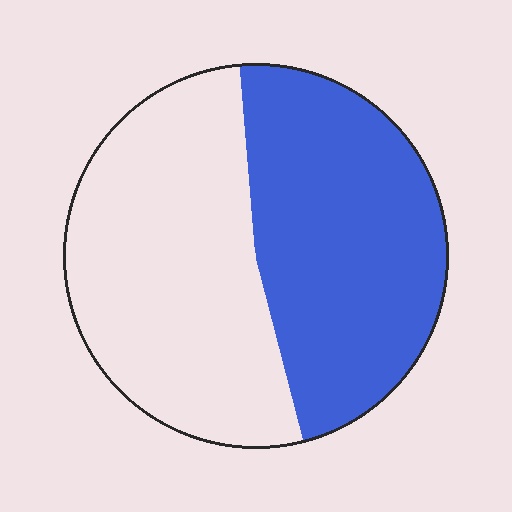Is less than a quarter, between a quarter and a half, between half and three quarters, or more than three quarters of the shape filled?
Between a quarter and a half.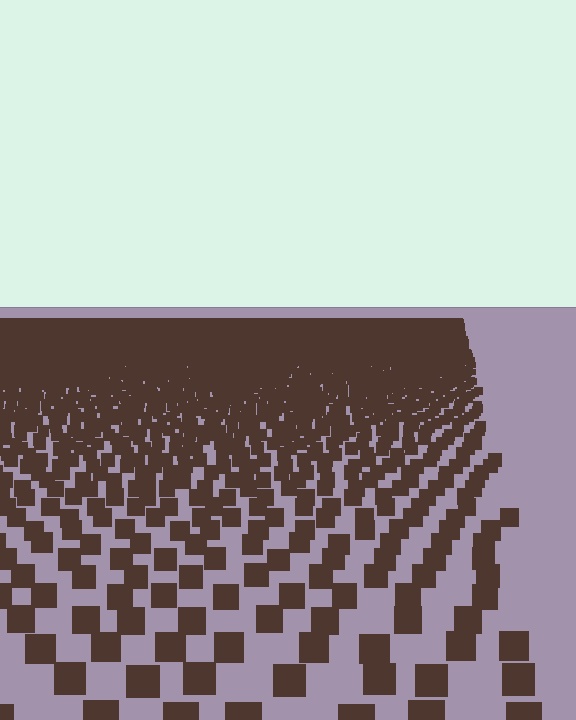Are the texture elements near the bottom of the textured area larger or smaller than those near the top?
Larger. Near the bottom, elements are closer to the viewer and appear at a bigger on-screen size.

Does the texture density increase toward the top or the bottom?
Density increases toward the top.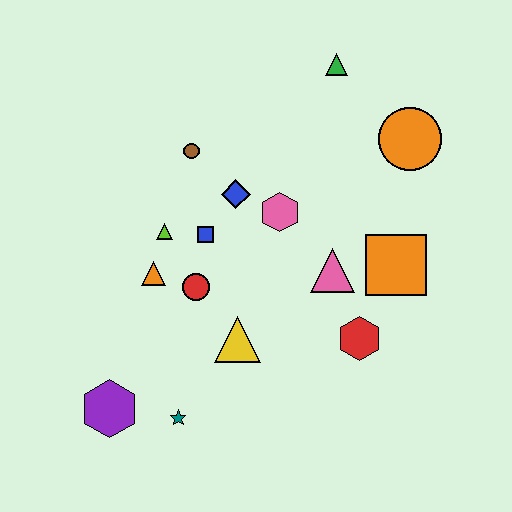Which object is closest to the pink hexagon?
The blue diamond is closest to the pink hexagon.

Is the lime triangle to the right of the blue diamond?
No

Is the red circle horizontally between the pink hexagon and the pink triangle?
No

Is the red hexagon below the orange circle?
Yes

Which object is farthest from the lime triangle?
The orange circle is farthest from the lime triangle.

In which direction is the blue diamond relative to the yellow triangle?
The blue diamond is above the yellow triangle.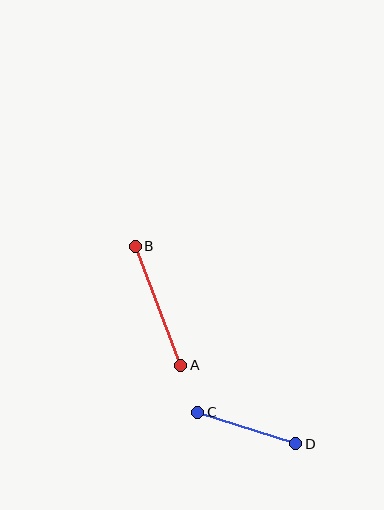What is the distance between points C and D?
The distance is approximately 103 pixels.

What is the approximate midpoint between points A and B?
The midpoint is at approximately (158, 306) pixels.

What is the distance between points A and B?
The distance is approximately 127 pixels.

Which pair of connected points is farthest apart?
Points A and B are farthest apart.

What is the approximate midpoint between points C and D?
The midpoint is at approximately (247, 428) pixels.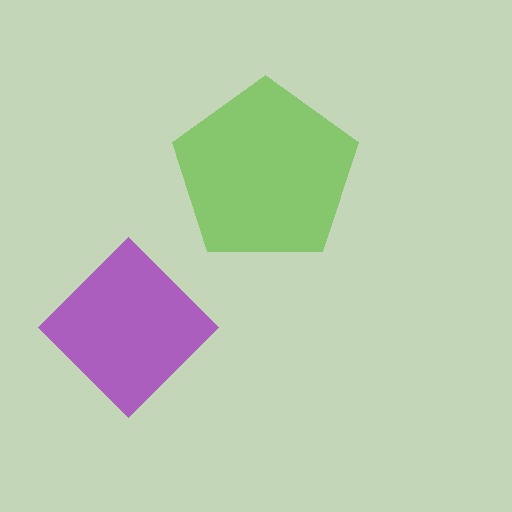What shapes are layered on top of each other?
The layered shapes are: a purple diamond, a lime pentagon.